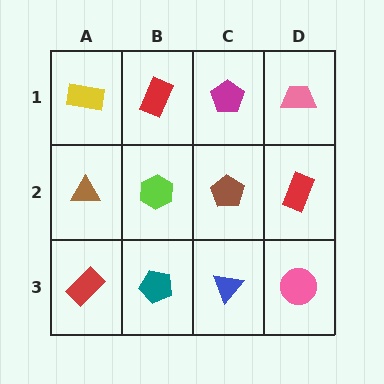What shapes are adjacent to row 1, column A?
A brown triangle (row 2, column A), a red rectangle (row 1, column B).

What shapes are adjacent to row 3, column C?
A brown pentagon (row 2, column C), a teal pentagon (row 3, column B), a pink circle (row 3, column D).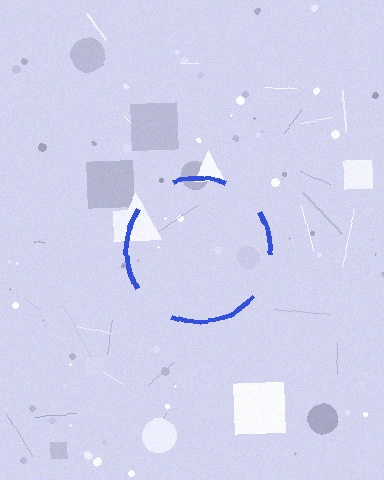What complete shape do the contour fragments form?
The contour fragments form a circle.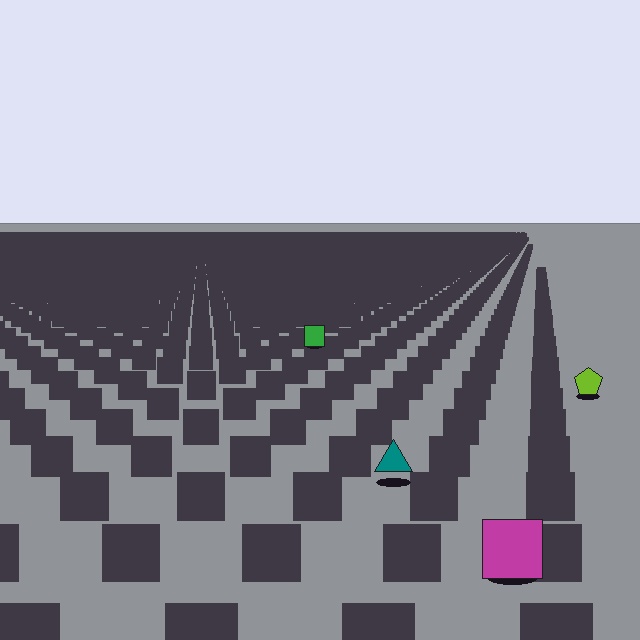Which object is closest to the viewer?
The magenta square is closest. The texture marks near it are larger and more spread out.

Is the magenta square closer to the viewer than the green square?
Yes. The magenta square is closer — you can tell from the texture gradient: the ground texture is coarser near it.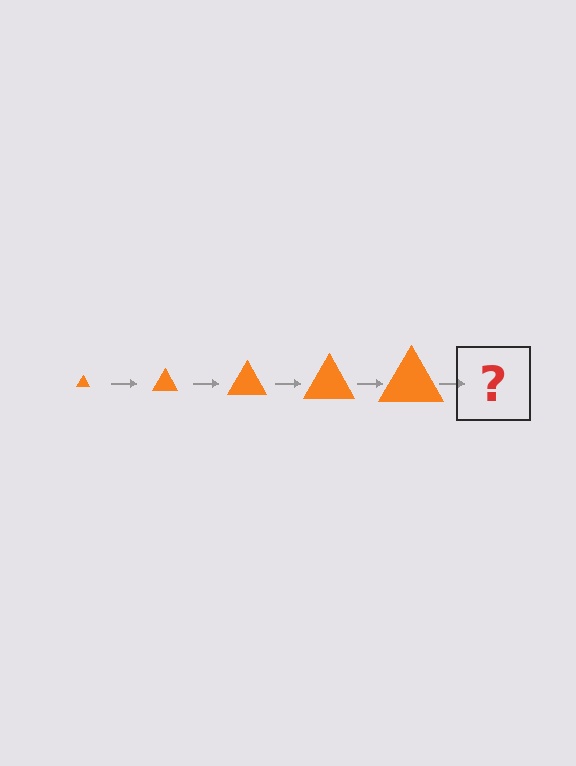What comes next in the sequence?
The next element should be an orange triangle, larger than the previous one.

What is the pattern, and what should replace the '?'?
The pattern is that the triangle gets progressively larger each step. The '?' should be an orange triangle, larger than the previous one.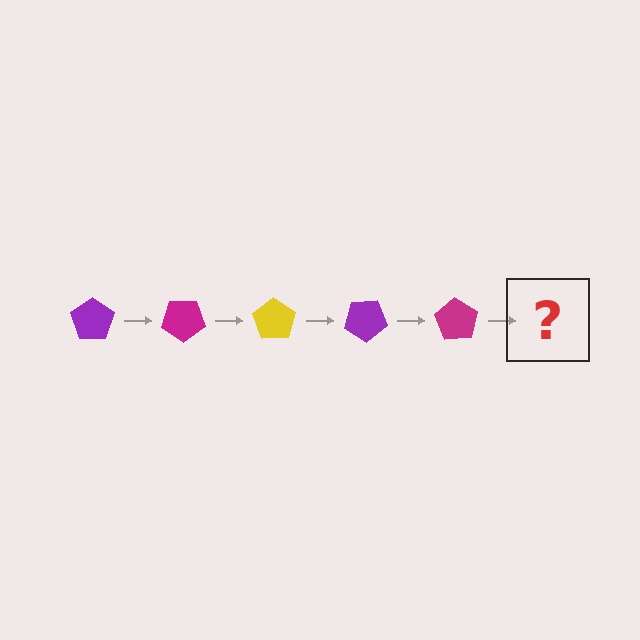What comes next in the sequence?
The next element should be a yellow pentagon, rotated 175 degrees from the start.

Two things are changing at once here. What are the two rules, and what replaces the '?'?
The two rules are that it rotates 35 degrees each step and the color cycles through purple, magenta, and yellow. The '?' should be a yellow pentagon, rotated 175 degrees from the start.